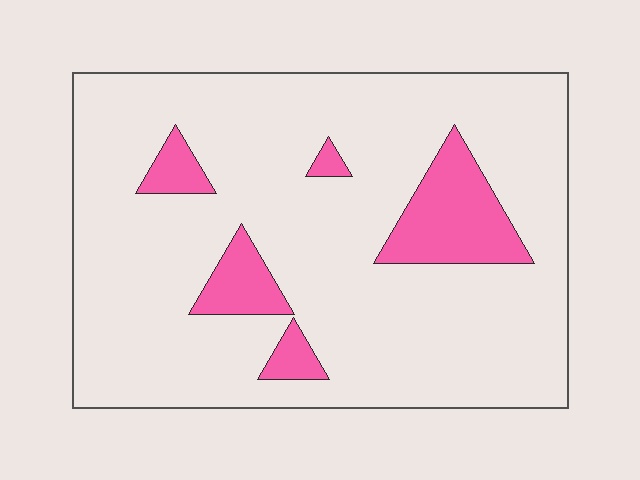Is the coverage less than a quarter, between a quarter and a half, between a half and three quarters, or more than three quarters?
Less than a quarter.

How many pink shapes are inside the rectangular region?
5.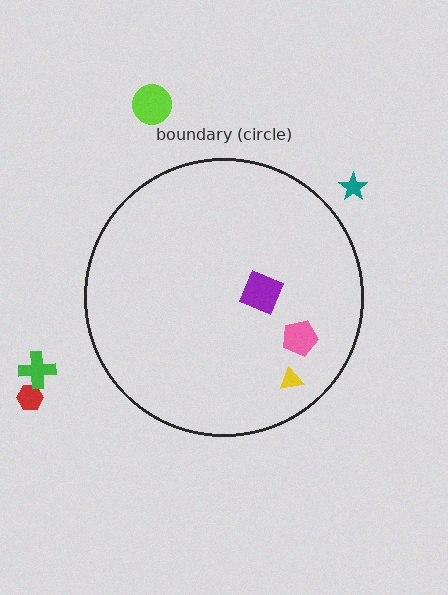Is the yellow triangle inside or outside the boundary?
Inside.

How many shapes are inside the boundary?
3 inside, 4 outside.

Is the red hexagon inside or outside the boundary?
Outside.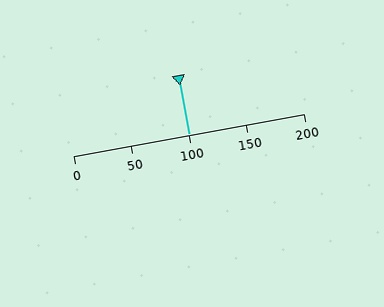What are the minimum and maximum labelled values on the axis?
The axis runs from 0 to 200.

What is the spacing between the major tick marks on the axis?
The major ticks are spaced 50 apart.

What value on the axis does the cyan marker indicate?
The marker indicates approximately 100.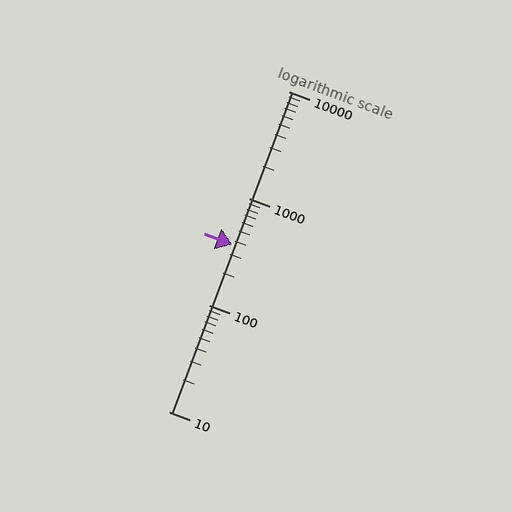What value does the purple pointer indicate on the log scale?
The pointer indicates approximately 370.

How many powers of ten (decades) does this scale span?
The scale spans 3 decades, from 10 to 10000.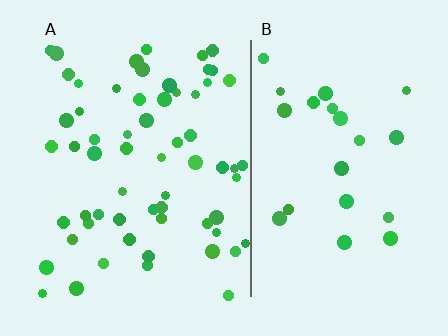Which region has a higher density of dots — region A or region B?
A (the left).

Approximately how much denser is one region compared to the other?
Approximately 2.7× — region A over region B.